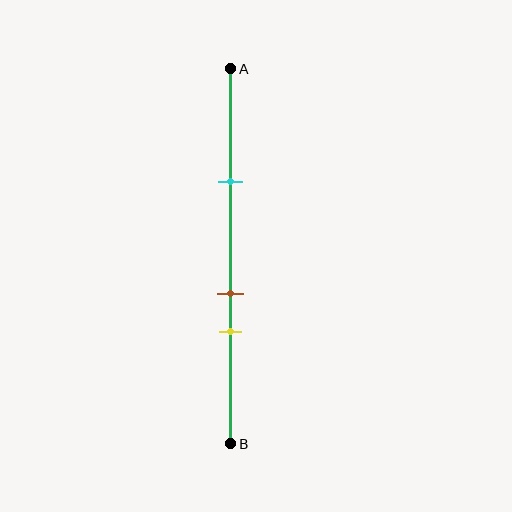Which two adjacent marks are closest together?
The brown and yellow marks are the closest adjacent pair.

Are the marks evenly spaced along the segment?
No, the marks are not evenly spaced.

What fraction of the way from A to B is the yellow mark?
The yellow mark is approximately 70% (0.7) of the way from A to B.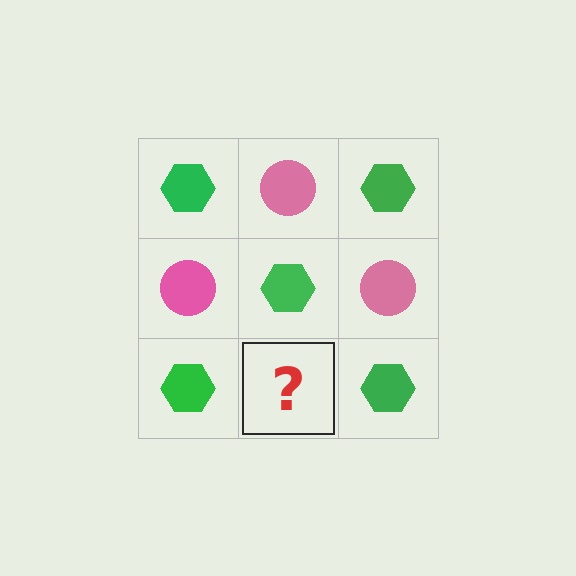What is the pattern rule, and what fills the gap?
The rule is that it alternates green hexagon and pink circle in a checkerboard pattern. The gap should be filled with a pink circle.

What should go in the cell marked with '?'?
The missing cell should contain a pink circle.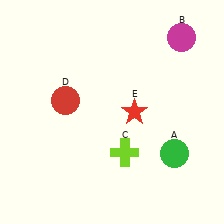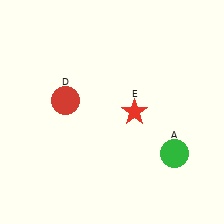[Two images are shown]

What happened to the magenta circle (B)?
The magenta circle (B) was removed in Image 2. It was in the top-right area of Image 1.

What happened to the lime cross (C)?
The lime cross (C) was removed in Image 2. It was in the bottom-right area of Image 1.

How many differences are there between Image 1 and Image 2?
There are 2 differences between the two images.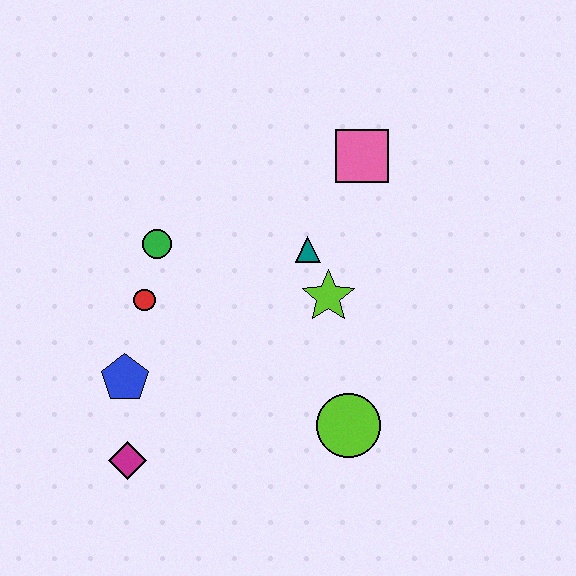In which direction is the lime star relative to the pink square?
The lime star is below the pink square.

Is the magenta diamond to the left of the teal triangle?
Yes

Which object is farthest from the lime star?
The magenta diamond is farthest from the lime star.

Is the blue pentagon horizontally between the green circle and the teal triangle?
No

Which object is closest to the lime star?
The teal triangle is closest to the lime star.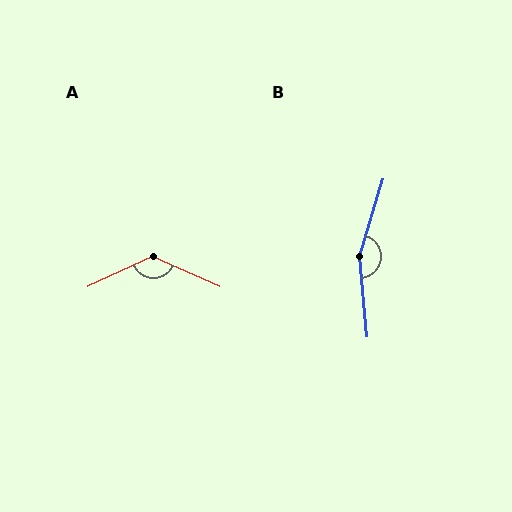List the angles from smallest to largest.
A (131°), B (158°).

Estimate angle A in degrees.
Approximately 131 degrees.